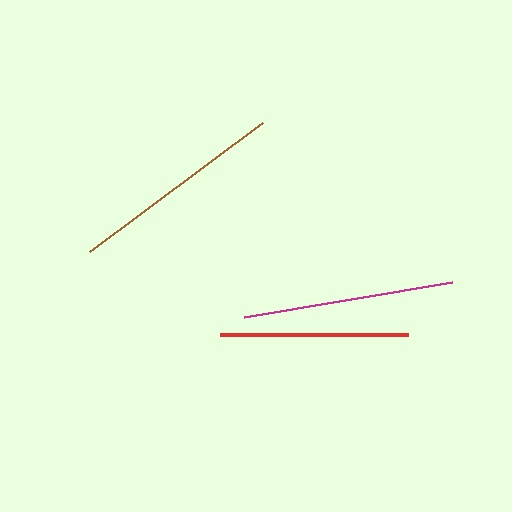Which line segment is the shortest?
The red line is the shortest at approximately 187 pixels.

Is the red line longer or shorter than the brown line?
The brown line is longer than the red line.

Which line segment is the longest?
The brown line is the longest at approximately 216 pixels.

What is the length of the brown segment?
The brown segment is approximately 216 pixels long.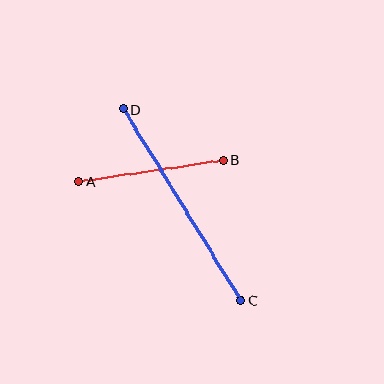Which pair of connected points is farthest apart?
Points C and D are farthest apart.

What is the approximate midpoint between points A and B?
The midpoint is at approximately (151, 171) pixels.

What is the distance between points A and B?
The distance is approximately 146 pixels.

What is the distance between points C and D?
The distance is approximately 225 pixels.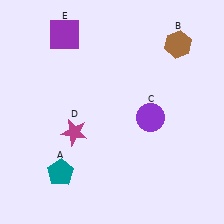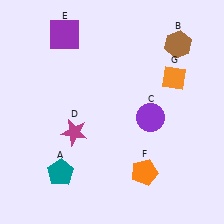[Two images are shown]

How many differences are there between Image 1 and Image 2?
There are 2 differences between the two images.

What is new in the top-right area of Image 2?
An orange diamond (G) was added in the top-right area of Image 2.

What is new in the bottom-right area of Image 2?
An orange pentagon (F) was added in the bottom-right area of Image 2.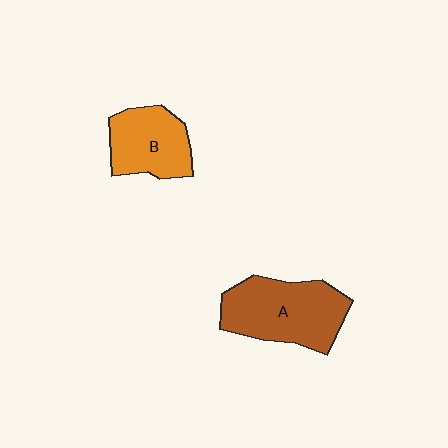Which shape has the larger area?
Shape A (brown).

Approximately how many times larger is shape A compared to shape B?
Approximately 1.4 times.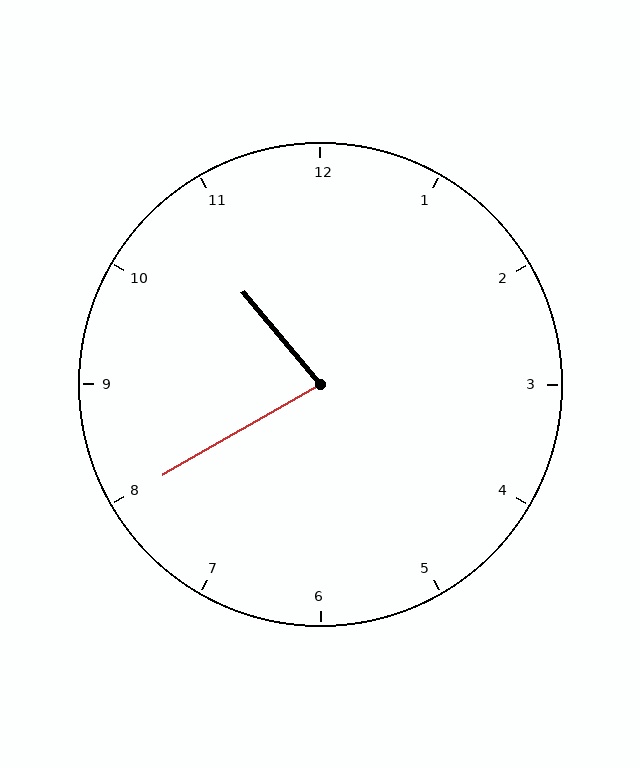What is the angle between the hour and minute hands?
Approximately 80 degrees.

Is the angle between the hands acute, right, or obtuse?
It is acute.